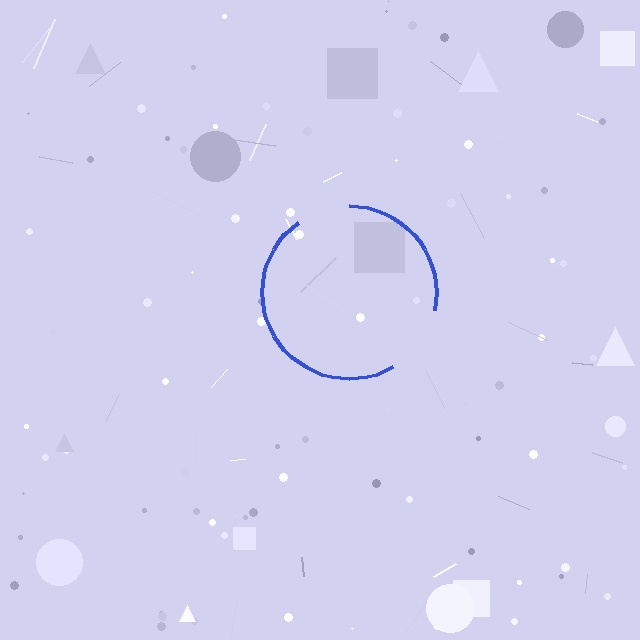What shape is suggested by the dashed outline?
The dashed outline suggests a circle.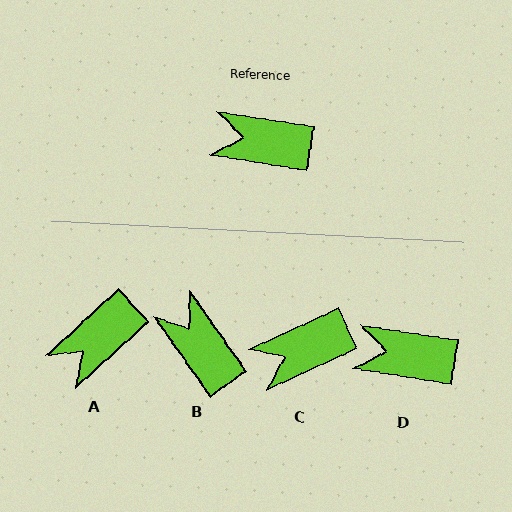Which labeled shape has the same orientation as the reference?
D.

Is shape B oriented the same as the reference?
No, it is off by about 46 degrees.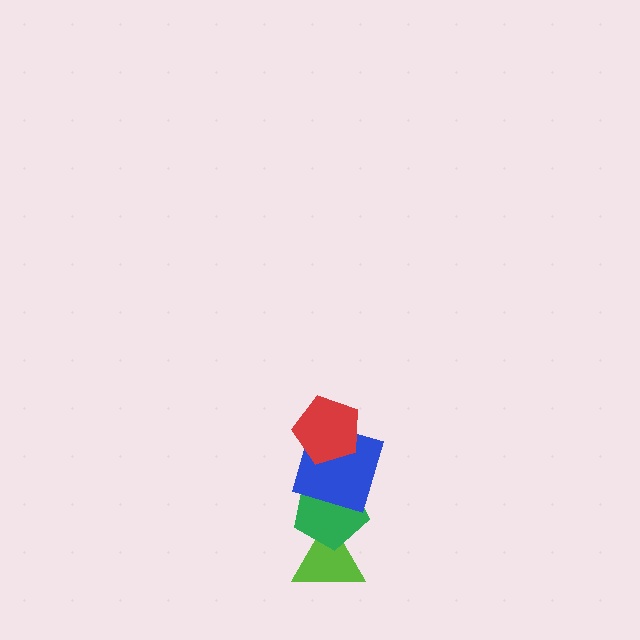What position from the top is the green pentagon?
The green pentagon is 3rd from the top.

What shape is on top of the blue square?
The red pentagon is on top of the blue square.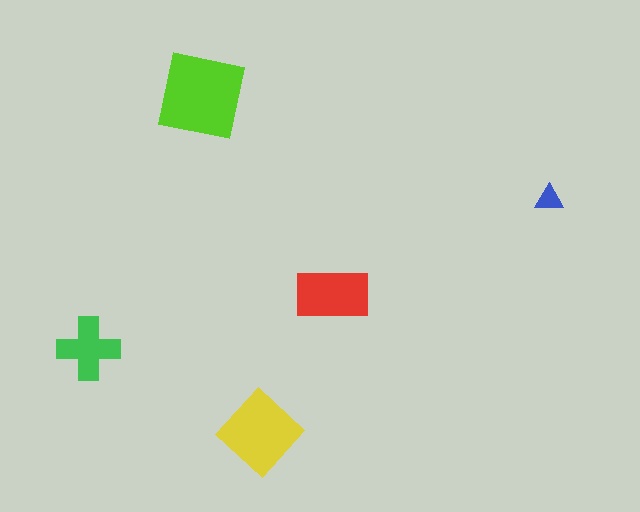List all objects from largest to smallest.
The lime square, the yellow diamond, the red rectangle, the green cross, the blue triangle.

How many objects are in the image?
There are 5 objects in the image.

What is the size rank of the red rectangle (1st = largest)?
3rd.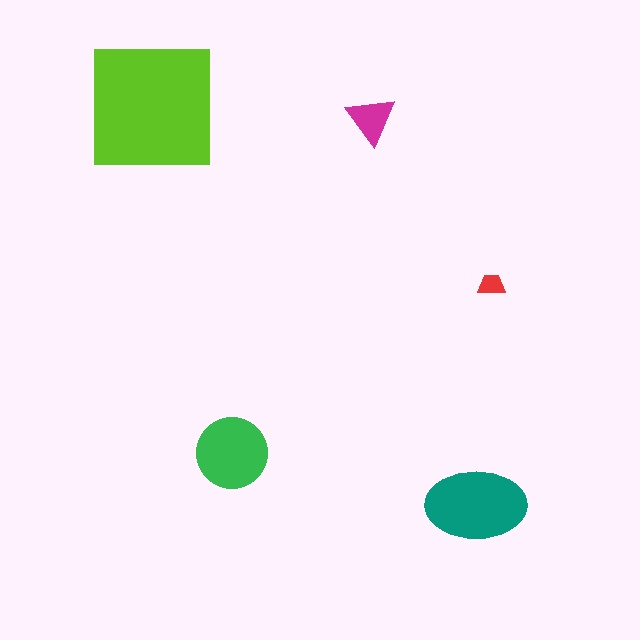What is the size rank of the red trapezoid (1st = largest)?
5th.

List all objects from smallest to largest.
The red trapezoid, the magenta triangle, the green circle, the teal ellipse, the lime square.